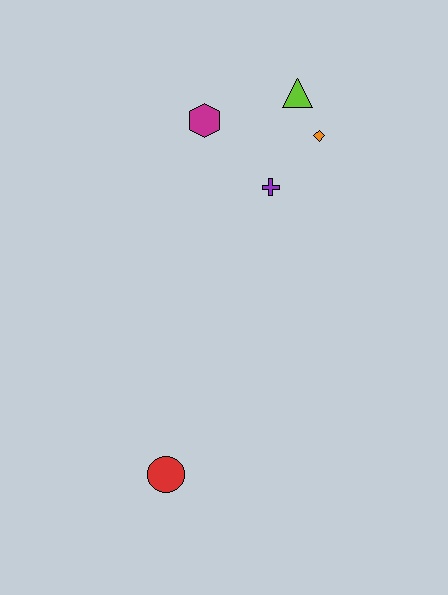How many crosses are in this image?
There is 1 cross.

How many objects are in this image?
There are 5 objects.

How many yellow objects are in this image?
There are no yellow objects.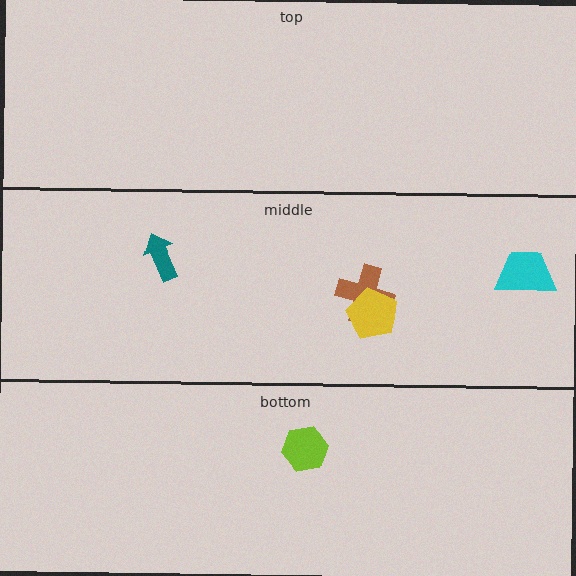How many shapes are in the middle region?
4.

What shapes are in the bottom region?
The lime hexagon.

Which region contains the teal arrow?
The middle region.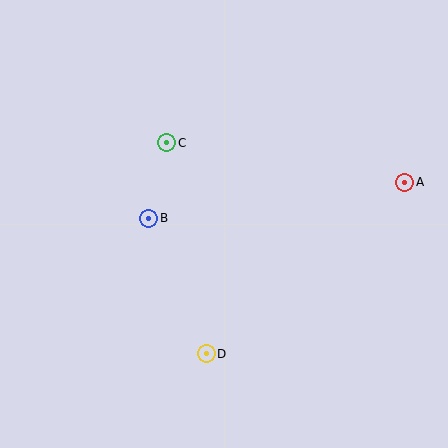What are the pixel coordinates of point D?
Point D is at (206, 354).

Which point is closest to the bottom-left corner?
Point D is closest to the bottom-left corner.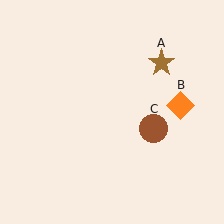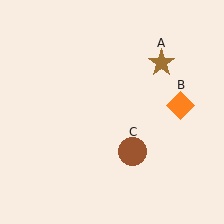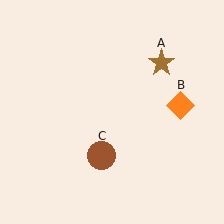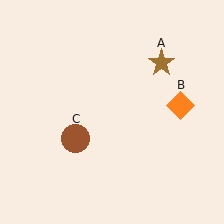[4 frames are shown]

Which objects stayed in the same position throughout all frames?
Brown star (object A) and orange diamond (object B) remained stationary.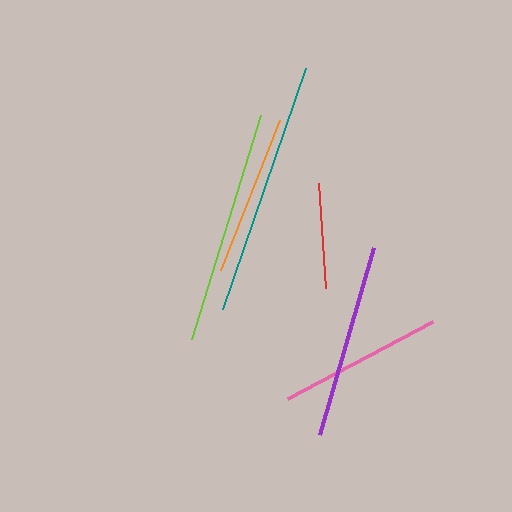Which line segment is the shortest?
The red line is the shortest at approximately 105 pixels.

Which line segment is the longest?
The teal line is the longest at approximately 255 pixels.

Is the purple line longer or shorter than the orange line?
The purple line is longer than the orange line.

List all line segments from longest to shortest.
From longest to shortest: teal, lime, purple, pink, orange, red.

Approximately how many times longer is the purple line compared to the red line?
The purple line is approximately 1.9 times the length of the red line.